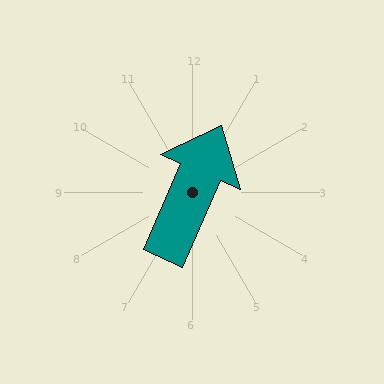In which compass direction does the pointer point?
Northeast.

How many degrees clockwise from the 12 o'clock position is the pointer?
Approximately 24 degrees.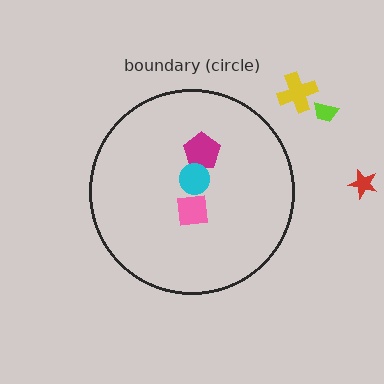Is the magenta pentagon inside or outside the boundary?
Inside.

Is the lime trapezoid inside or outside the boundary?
Outside.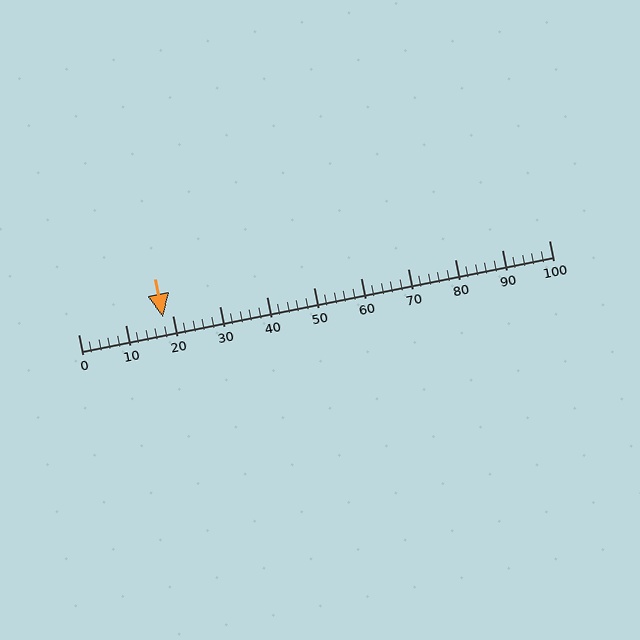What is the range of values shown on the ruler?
The ruler shows values from 0 to 100.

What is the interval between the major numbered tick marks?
The major tick marks are spaced 10 units apart.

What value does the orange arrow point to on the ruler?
The orange arrow points to approximately 18.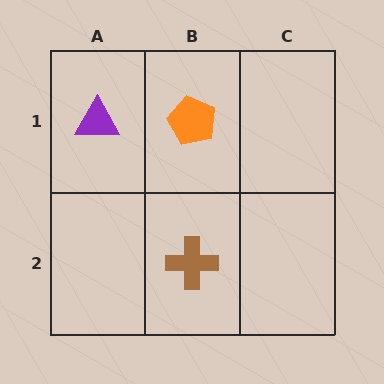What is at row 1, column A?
A purple triangle.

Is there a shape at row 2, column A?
No, that cell is empty.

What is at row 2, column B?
A brown cross.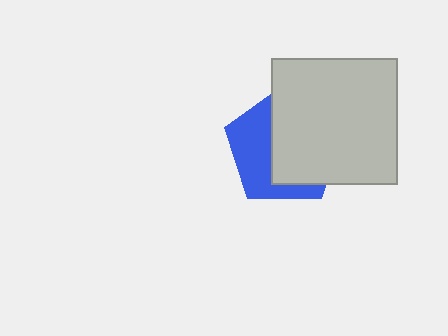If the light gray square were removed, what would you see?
You would see the complete blue pentagon.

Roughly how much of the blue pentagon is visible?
A small part of it is visible (roughly 43%).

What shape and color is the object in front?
The object in front is a light gray square.